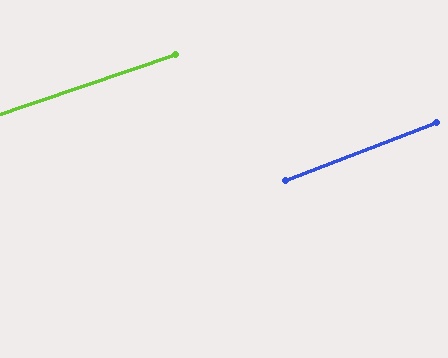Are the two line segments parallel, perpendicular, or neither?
Parallel — their directions differ by only 1.9°.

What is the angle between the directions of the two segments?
Approximately 2 degrees.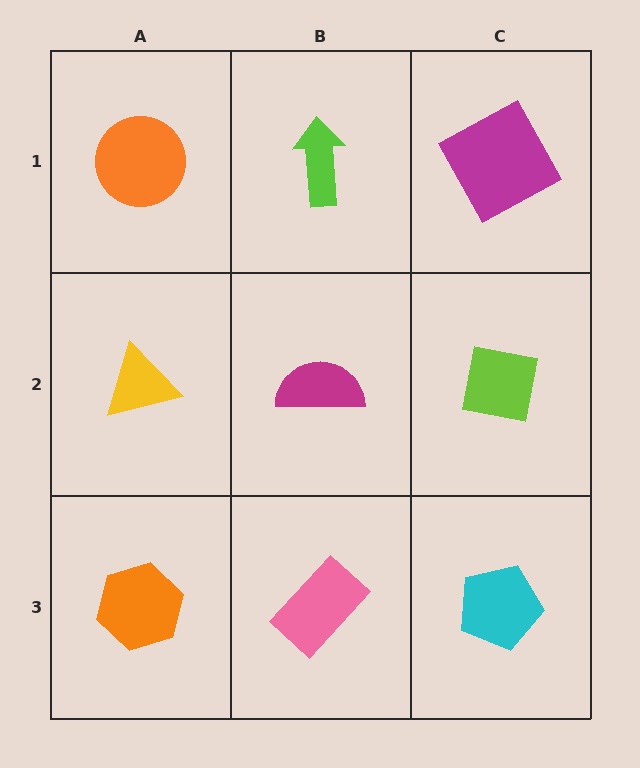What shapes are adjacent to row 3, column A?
A yellow triangle (row 2, column A), a pink rectangle (row 3, column B).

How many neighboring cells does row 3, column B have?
3.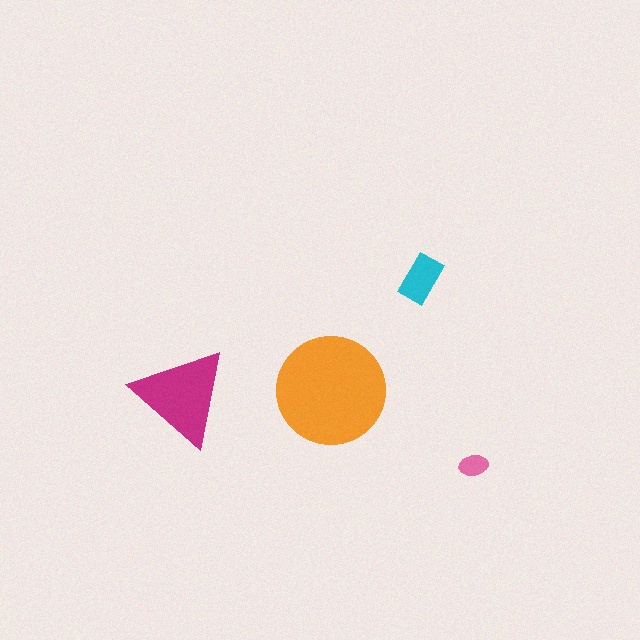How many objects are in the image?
There are 4 objects in the image.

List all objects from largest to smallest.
The orange circle, the magenta triangle, the cyan rectangle, the pink ellipse.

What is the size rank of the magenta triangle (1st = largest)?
2nd.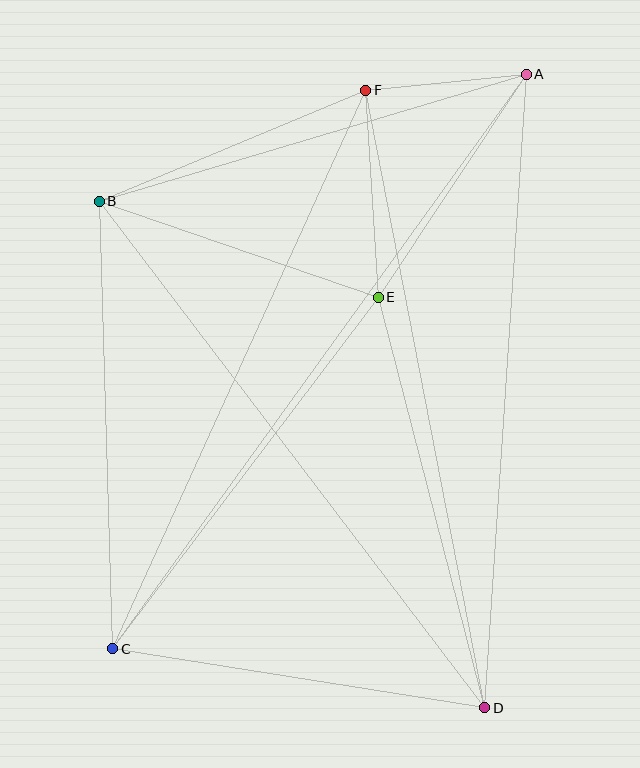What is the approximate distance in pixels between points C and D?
The distance between C and D is approximately 377 pixels.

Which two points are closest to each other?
Points A and F are closest to each other.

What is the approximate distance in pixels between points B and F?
The distance between B and F is approximately 289 pixels.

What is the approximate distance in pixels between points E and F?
The distance between E and F is approximately 208 pixels.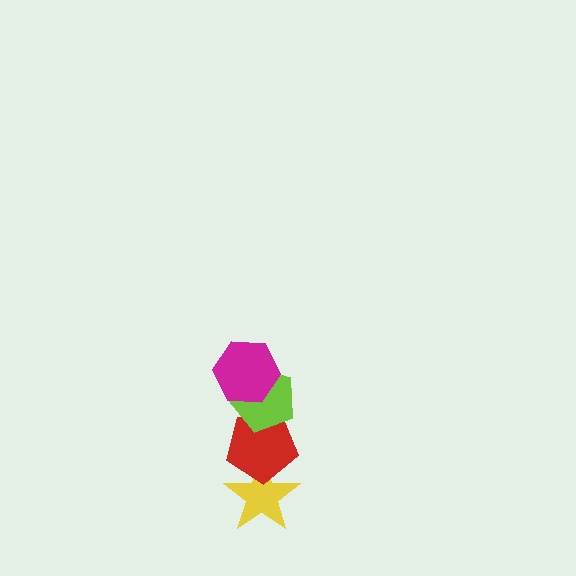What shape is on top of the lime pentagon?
The magenta hexagon is on top of the lime pentagon.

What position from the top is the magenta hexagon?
The magenta hexagon is 1st from the top.